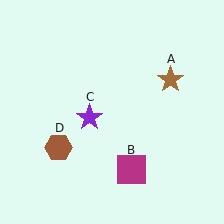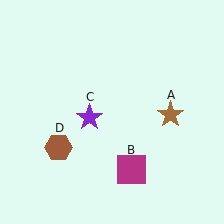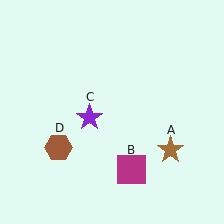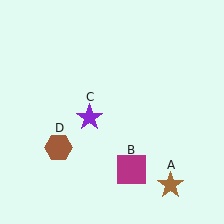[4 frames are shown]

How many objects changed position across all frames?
1 object changed position: brown star (object A).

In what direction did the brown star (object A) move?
The brown star (object A) moved down.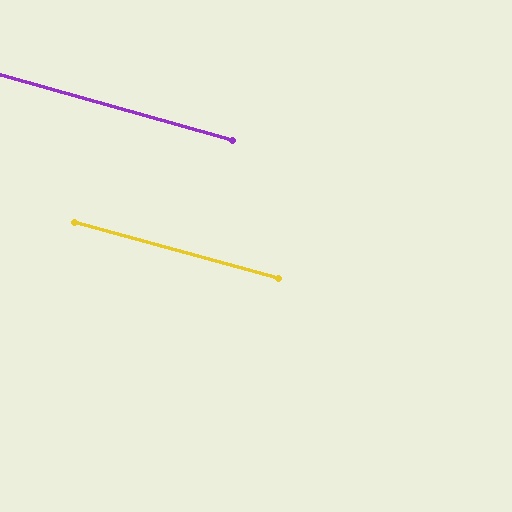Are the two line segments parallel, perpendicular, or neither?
Parallel — their directions differ by only 0.2°.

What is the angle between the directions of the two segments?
Approximately 0 degrees.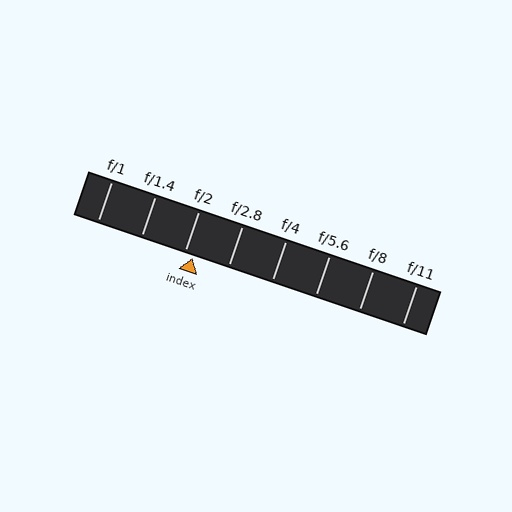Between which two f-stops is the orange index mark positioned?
The index mark is between f/2 and f/2.8.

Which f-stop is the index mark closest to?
The index mark is closest to f/2.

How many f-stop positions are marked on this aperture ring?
There are 8 f-stop positions marked.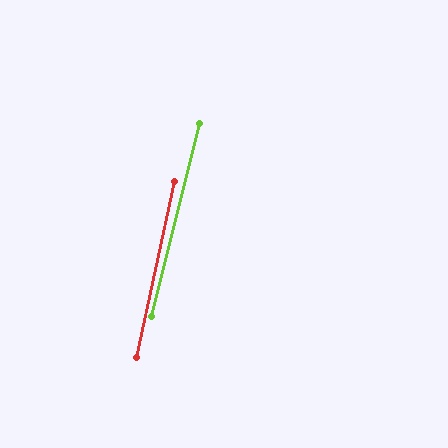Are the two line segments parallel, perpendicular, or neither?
Parallel — their directions differ by only 1.9°.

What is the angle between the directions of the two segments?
Approximately 2 degrees.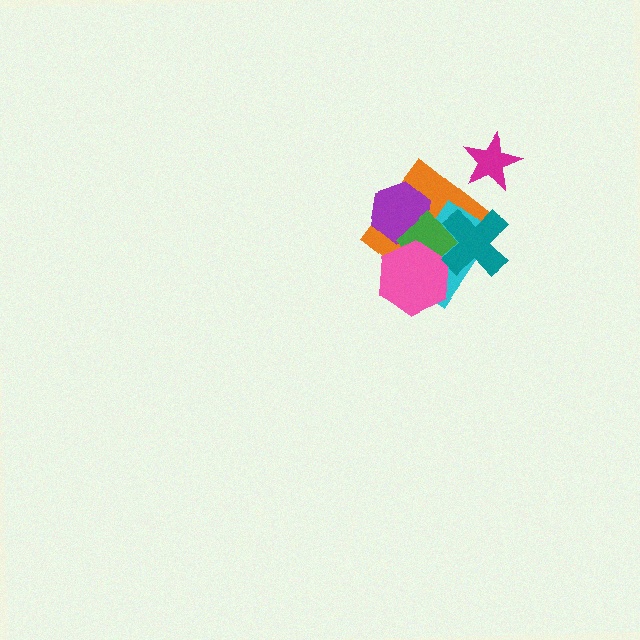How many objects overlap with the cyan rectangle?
5 objects overlap with the cyan rectangle.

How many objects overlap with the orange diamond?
5 objects overlap with the orange diamond.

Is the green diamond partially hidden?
Yes, it is partially covered by another shape.